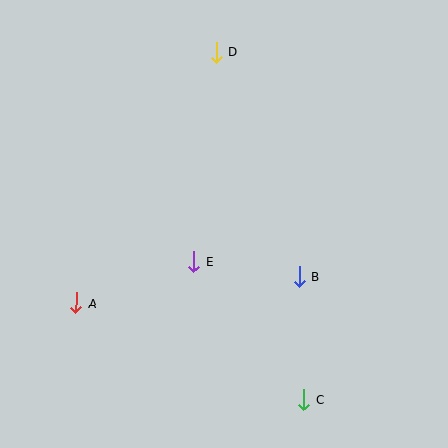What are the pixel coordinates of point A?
Point A is at (76, 303).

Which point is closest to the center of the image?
Point E at (194, 262) is closest to the center.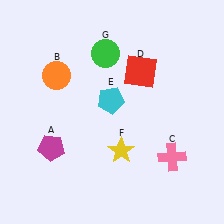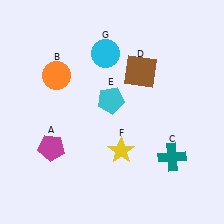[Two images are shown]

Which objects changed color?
C changed from pink to teal. D changed from red to brown. G changed from green to cyan.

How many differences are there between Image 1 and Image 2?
There are 3 differences between the two images.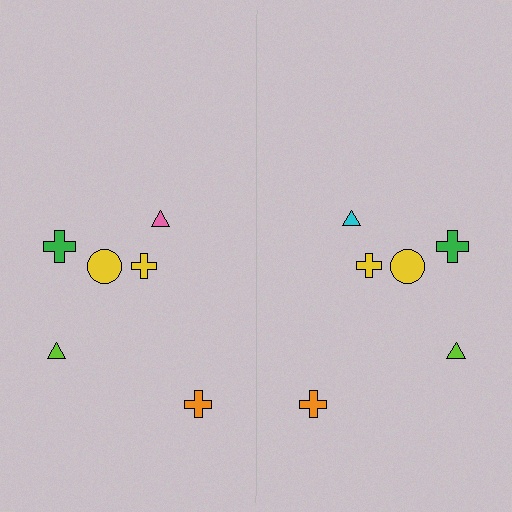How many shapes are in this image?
There are 12 shapes in this image.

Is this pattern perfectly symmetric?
No, the pattern is not perfectly symmetric. The cyan triangle on the right side breaks the symmetry — its mirror counterpart is pink.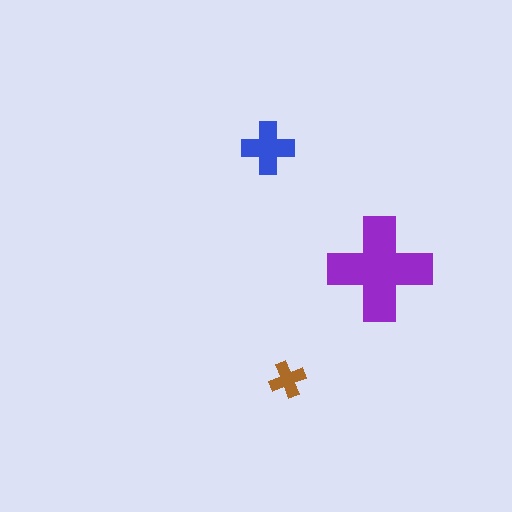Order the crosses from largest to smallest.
the purple one, the blue one, the brown one.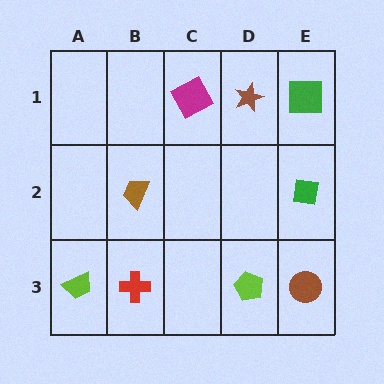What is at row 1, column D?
A brown star.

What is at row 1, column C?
A magenta square.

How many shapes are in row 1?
3 shapes.